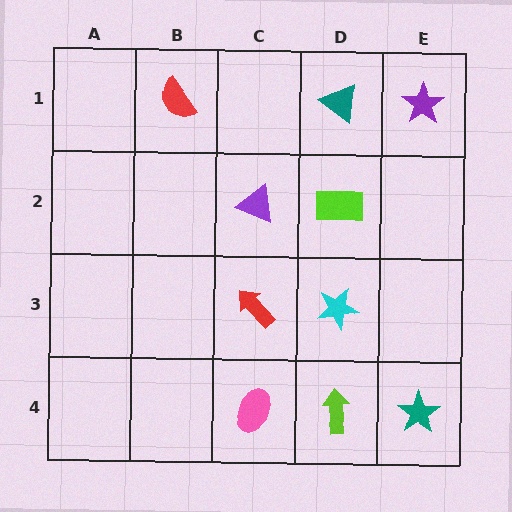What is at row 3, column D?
A cyan star.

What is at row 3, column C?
A red arrow.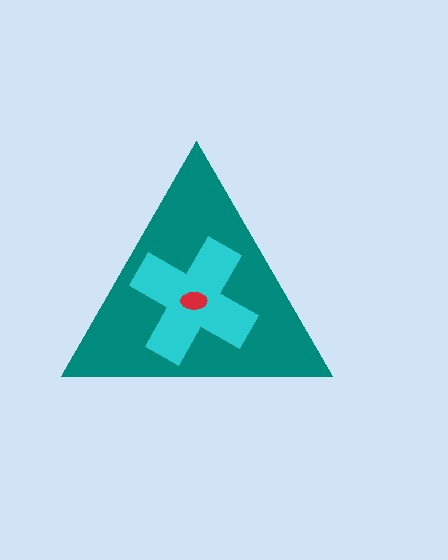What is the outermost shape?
The teal triangle.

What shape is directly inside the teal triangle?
The cyan cross.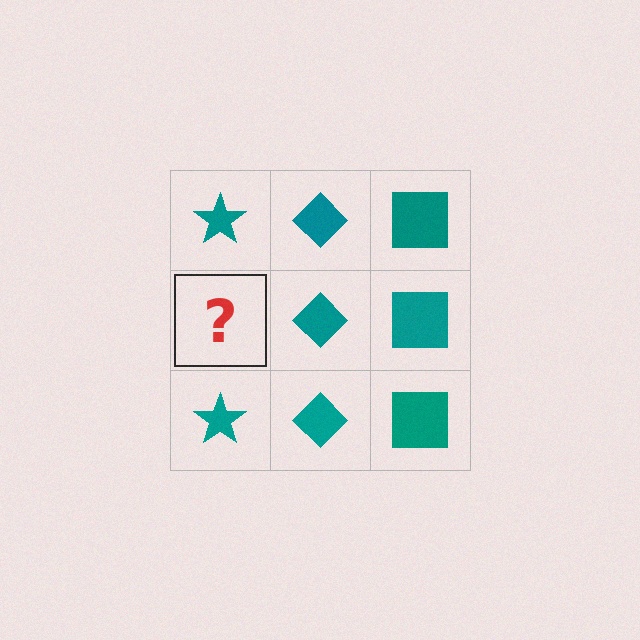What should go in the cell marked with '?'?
The missing cell should contain a teal star.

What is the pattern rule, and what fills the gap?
The rule is that each column has a consistent shape. The gap should be filled with a teal star.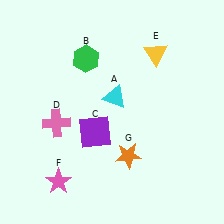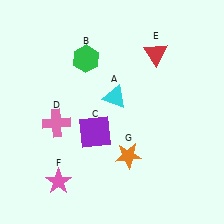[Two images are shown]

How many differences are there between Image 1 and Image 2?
There is 1 difference between the two images.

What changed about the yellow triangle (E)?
In Image 1, E is yellow. In Image 2, it changed to red.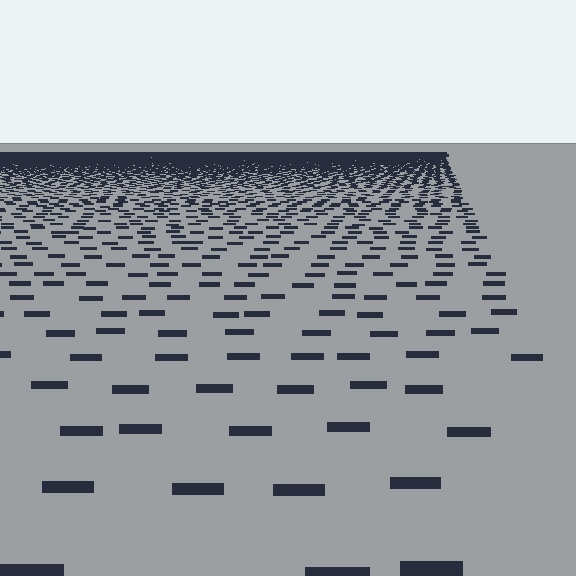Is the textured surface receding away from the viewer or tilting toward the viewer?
The surface is receding away from the viewer. Texture elements get smaller and denser toward the top.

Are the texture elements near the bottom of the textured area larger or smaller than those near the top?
Larger. Near the bottom, elements are closer to the viewer and appear at a bigger on-screen size.